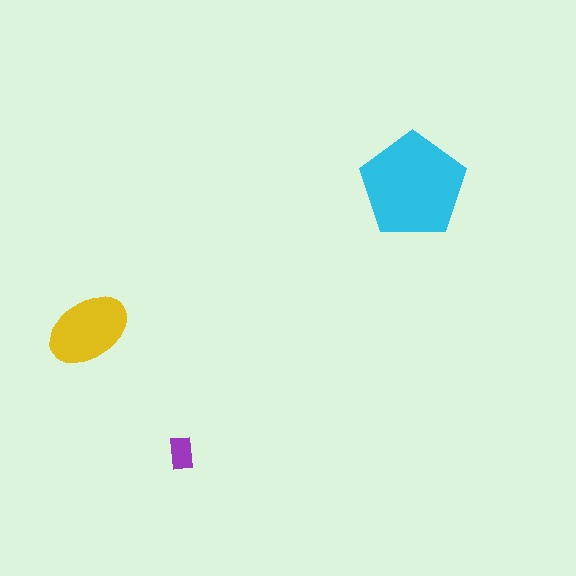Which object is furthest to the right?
The cyan pentagon is rightmost.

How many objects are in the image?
There are 3 objects in the image.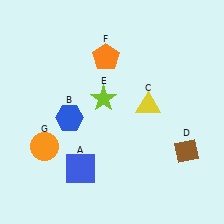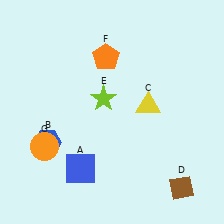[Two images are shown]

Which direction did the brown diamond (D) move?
The brown diamond (D) moved down.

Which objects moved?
The objects that moved are: the blue hexagon (B), the brown diamond (D).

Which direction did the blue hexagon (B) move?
The blue hexagon (B) moved down.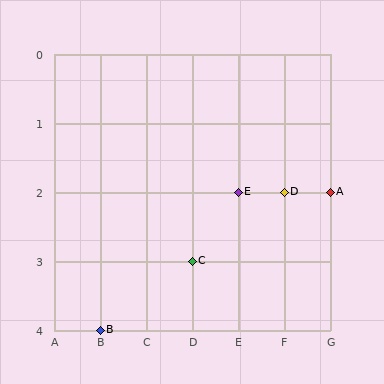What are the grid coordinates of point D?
Point D is at grid coordinates (F, 2).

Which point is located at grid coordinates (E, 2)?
Point E is at (E, 2).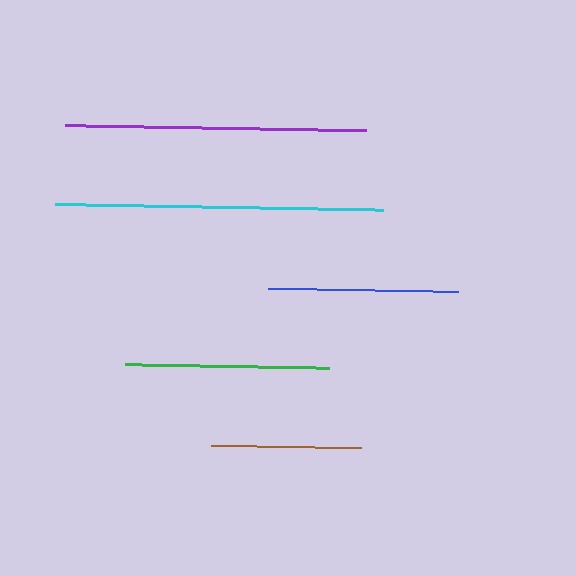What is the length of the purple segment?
The purple segment is approximately 301 pixels long.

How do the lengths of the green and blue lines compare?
The green and blue lines are approximately the same length.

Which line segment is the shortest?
The brown line is the shortest at approximately 150 pixels.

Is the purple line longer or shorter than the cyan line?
The cyan line is longer than the purple line.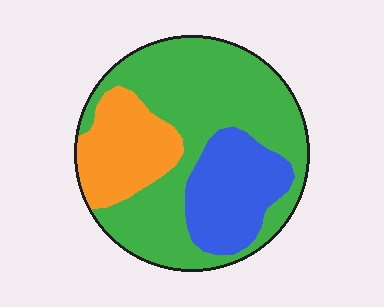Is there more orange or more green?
Green.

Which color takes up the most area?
Green, at roughly 60%.